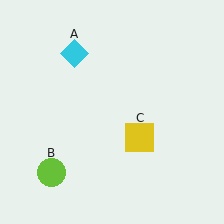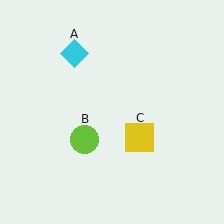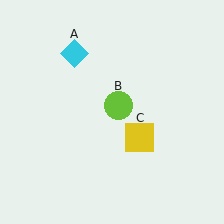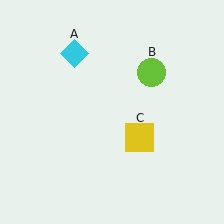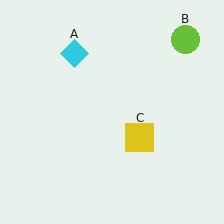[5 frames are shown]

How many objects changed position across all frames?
1 object changed position: lime circle (object B).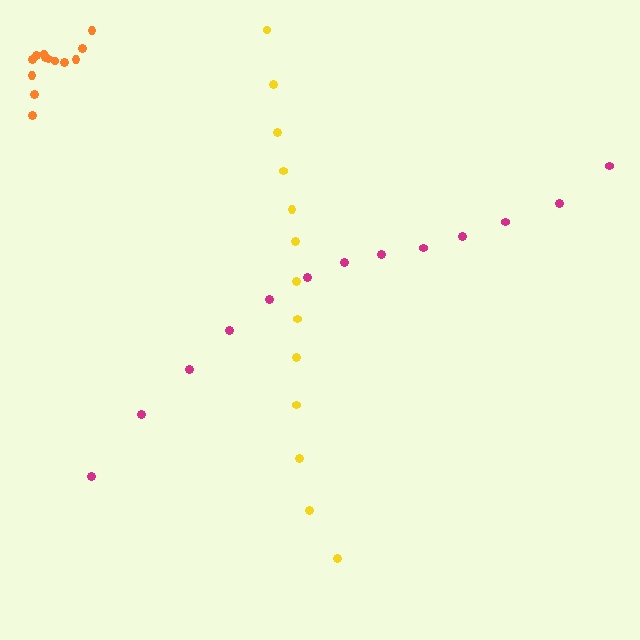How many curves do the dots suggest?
There are 3 distinct paths.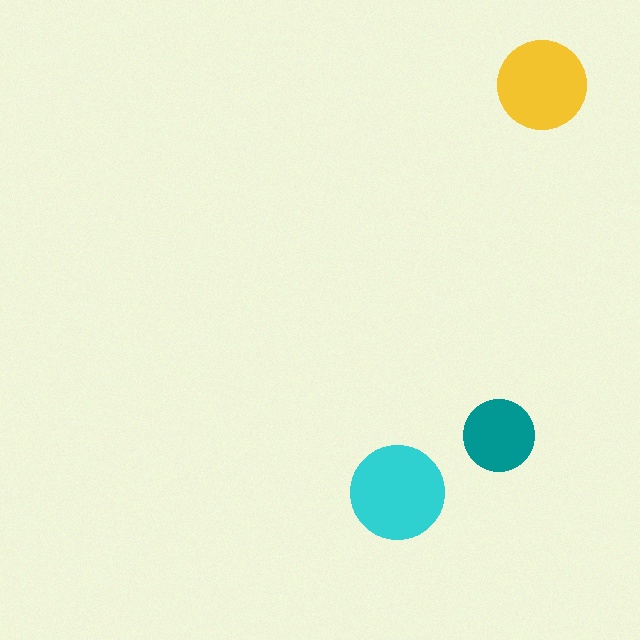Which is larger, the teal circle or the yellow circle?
The yellow one.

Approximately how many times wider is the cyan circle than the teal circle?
About 1.5 times wider.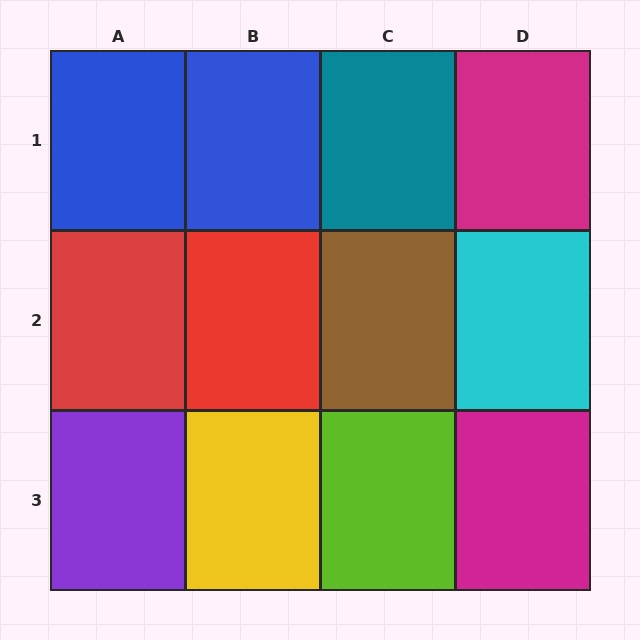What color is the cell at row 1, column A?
Blue.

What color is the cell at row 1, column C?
Teal.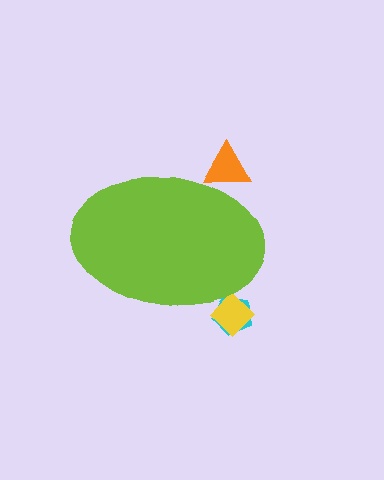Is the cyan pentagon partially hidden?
Yes, the cyan pentagon is partially hidden behind the lime ellipse.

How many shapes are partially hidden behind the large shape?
3 shapes are partially hidden.